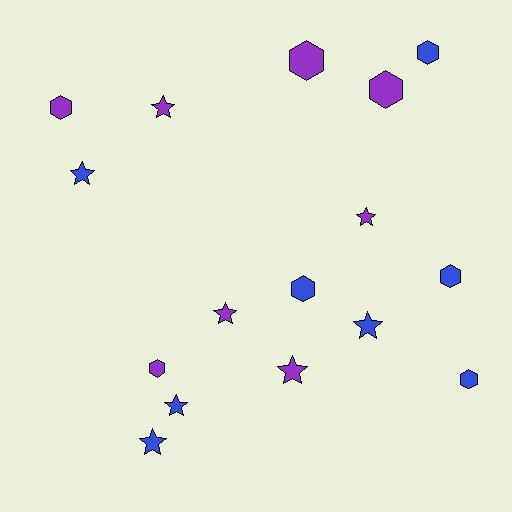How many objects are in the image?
There are 16 objects.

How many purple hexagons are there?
There are 4 purple hexagons.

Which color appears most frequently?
Purple, with 8 objects.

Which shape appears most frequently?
Star, with 8 objects.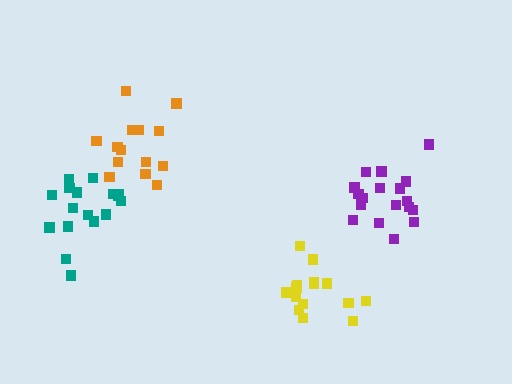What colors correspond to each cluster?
The clusters are colored: teal, purple, orange, yellow.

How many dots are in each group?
Group 1: 17 dots, Group 2: 18 dots, Group 3: 15 dots, Group 4: 15 dots (65 total).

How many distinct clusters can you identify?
There are 4 distinct clusters.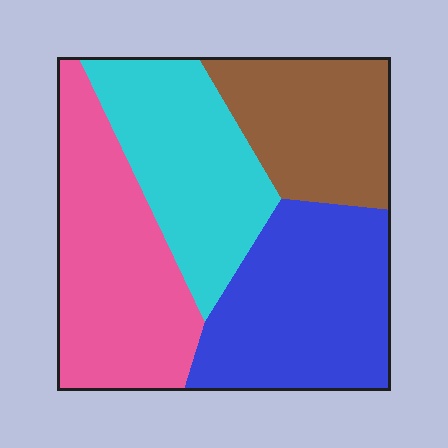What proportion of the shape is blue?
Blue covers about 30% of the shape.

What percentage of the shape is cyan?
Cyan takes up about one quarter (1/4) of the shape.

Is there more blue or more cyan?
Blue.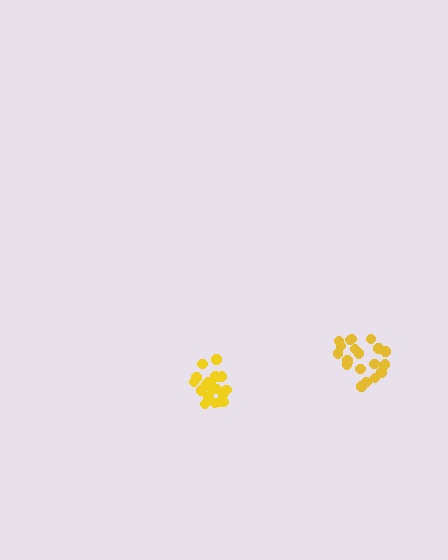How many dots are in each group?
Group 1: 21 dots, Group 2: 21 dots (42 total).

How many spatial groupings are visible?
There are 2 spatial groupings.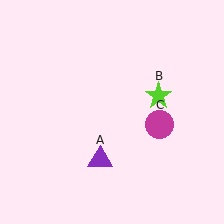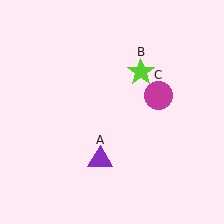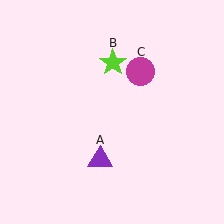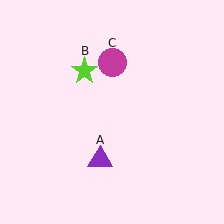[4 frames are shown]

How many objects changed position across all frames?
2 objects changed position: lime star (object B), magenta circle (object C).